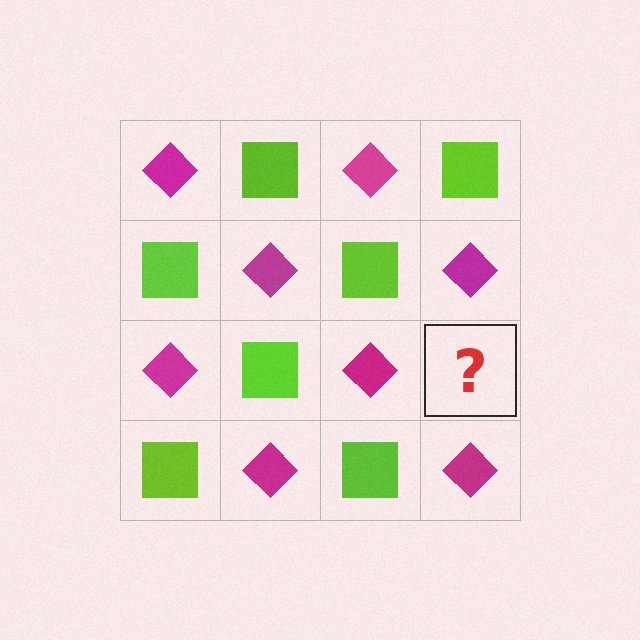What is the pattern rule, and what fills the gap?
The rule is that it alternates magenta diamond and lime square in a checkerboard pattern. The gap should be filled with a lime square.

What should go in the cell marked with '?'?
The missing cell should contain a lime square.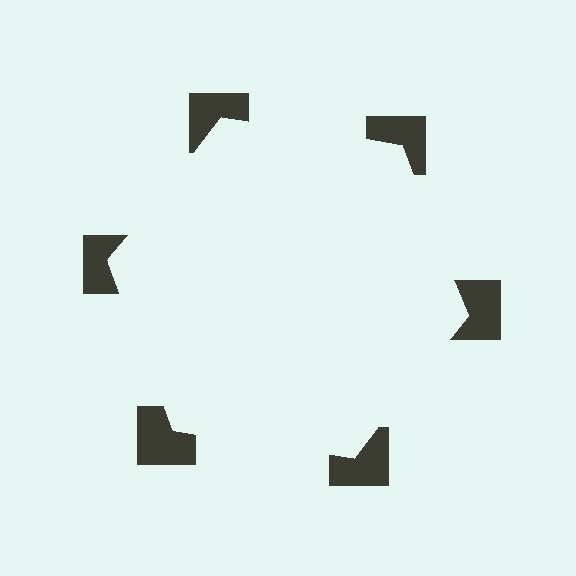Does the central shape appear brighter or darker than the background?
It typically appears slightly brighter than the background, even though no actual brightness change is drawn.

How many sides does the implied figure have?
6 sides.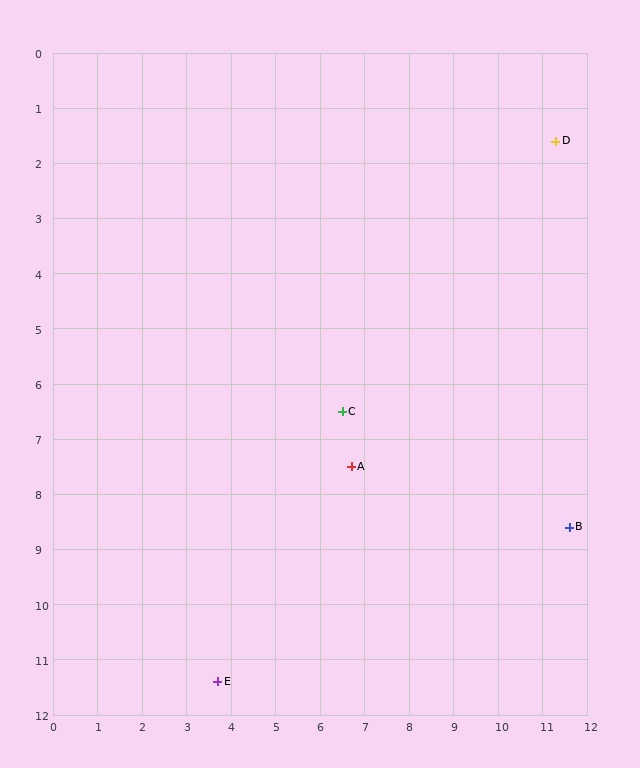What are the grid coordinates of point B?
Point B is at approximately (11.6, 8.6).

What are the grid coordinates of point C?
Point C is at approximately (6.5, 6.5).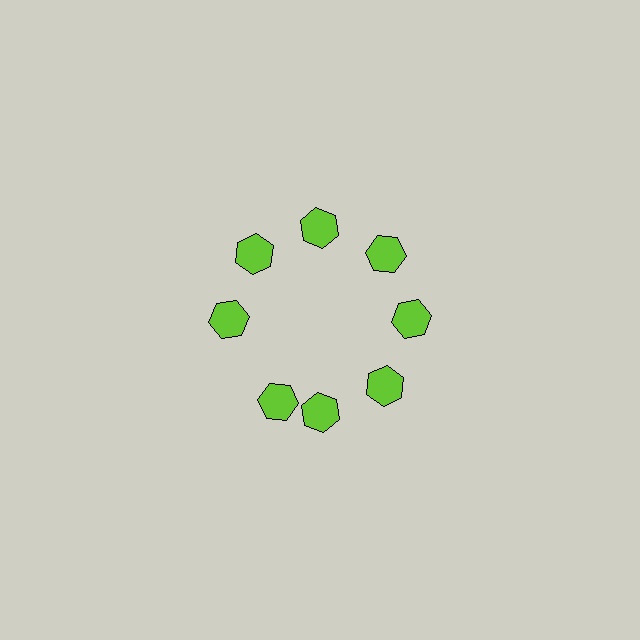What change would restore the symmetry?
The symmetry would be restored by rotating it back into even spacing with its neighbors so that all 8 hexagons sit at equal angles and equal distance from the center.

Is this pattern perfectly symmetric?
No. The 8 lime hexagons are arranged in a ring, but one element near the 8 o'clock position is rotated out of alignment along the ring, breaking the 8-fold rotational symmetry.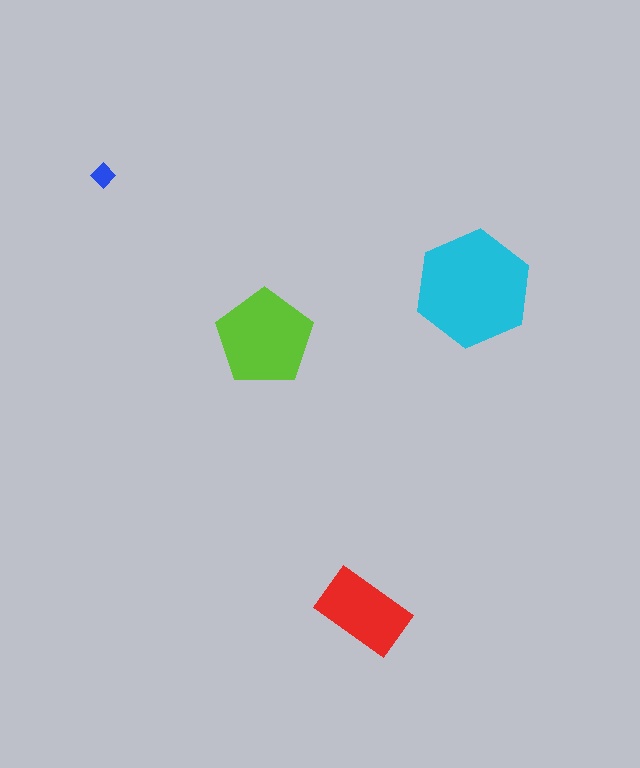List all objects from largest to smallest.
The cyan hexagon, the lime pentagon, the red rectangle, the blue diamond.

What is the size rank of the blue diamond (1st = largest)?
4th.